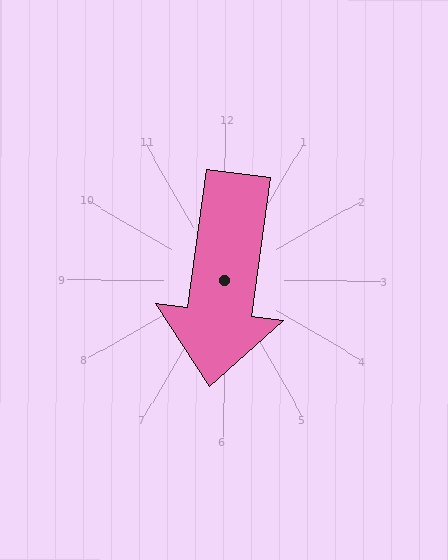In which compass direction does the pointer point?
South.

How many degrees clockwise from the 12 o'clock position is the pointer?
Approximately 188 degrees.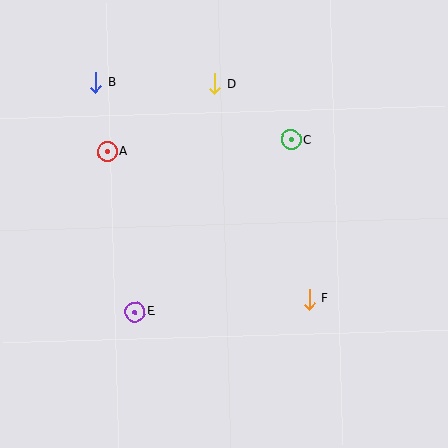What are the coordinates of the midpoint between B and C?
The midpoint between B and C is at (193, 111).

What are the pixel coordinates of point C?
Point C is at (291, 140).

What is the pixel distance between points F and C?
The distance between F and C is 160 pixels.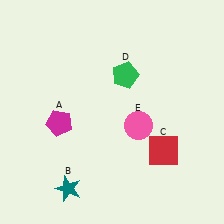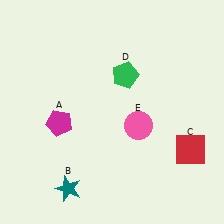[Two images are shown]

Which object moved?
The red square (C) moved right.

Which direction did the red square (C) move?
The red square (C) moved right.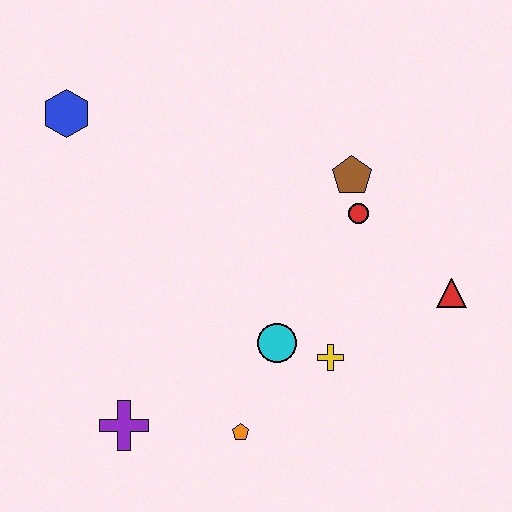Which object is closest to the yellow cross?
The cyan circle is closest to the yellow cross.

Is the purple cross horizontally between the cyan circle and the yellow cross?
No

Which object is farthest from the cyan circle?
The blue hexagon is farthest from the cyan circle.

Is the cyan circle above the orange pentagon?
Yes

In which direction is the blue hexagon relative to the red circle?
The blue hexagon is to the left of the red circle.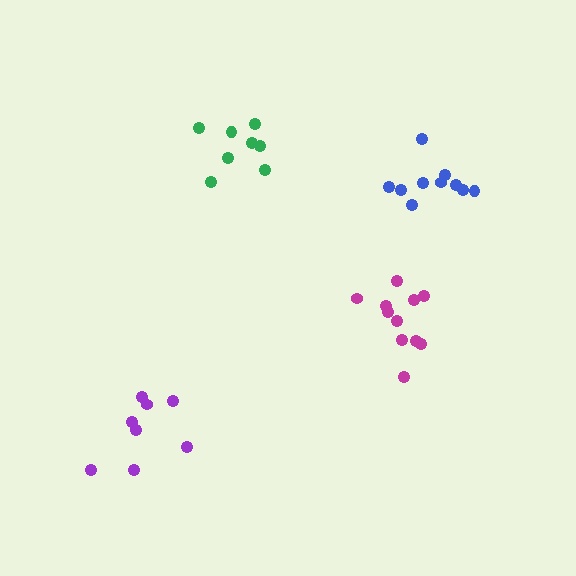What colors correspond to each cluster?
The clusters are colored: green, purple, blue, magenta.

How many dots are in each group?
Group 1: 8 dots, Group 2: 8 dots, Group 3: 10 dots, Group 4: 11 dots (37 total).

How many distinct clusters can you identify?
There are 4 distinct clusters.